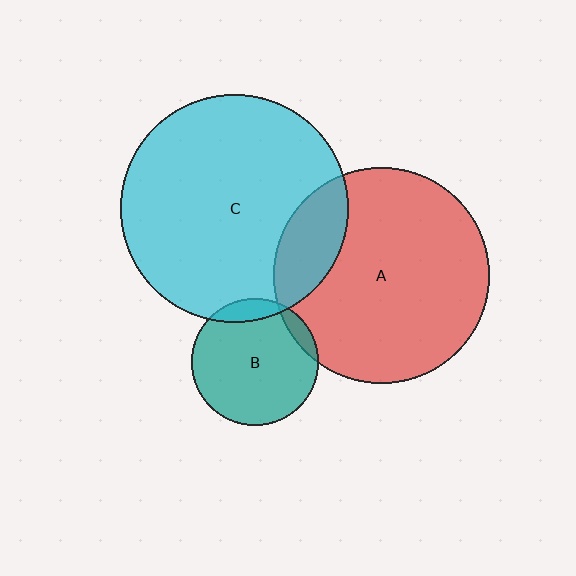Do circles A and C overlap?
Yes.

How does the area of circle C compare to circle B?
Approximately 3.2 times.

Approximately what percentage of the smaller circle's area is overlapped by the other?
Approximately 20%.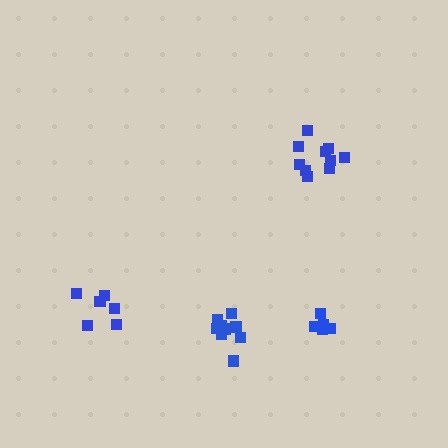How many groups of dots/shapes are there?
There are 4 groups.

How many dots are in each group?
Group 1: 10 dots, Group 2: 9 dots, Group 3: 6 dots, Group 4: 5 dots (30 total).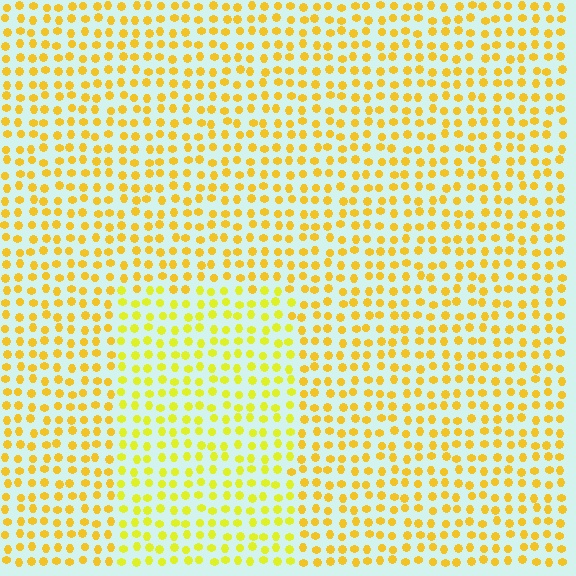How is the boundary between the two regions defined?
The boundary is defined purely by a slight shift in hue (about 20 degrees). Spacing, size, and orientation are identical on both sides.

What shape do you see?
I see a rectangle.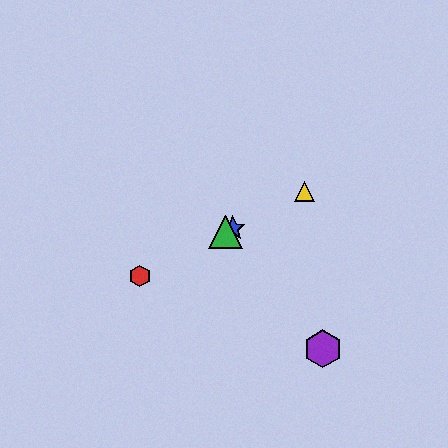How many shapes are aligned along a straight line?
4 shapes (the red hexagon, the blue star, the green triangle, the yellow triangle) are aligned along a straight line.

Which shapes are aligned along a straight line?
The red hexagon, the blue star, the green triangle, the yellow triangle are aligned along a straight line.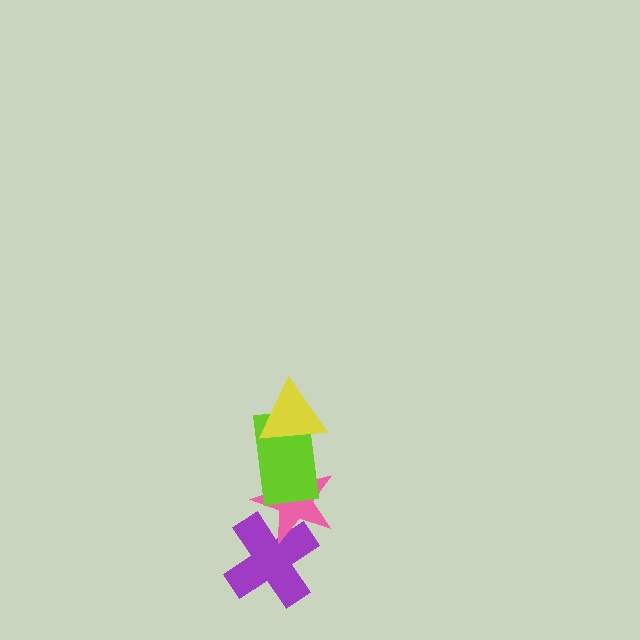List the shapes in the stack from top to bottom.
From top to bottom: the yellow triangle, the lime rectangle, the pink star, the purple cross.